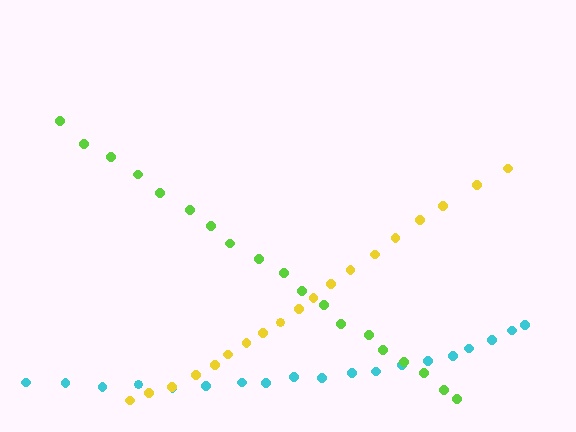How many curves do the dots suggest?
There are 3 distinct paths.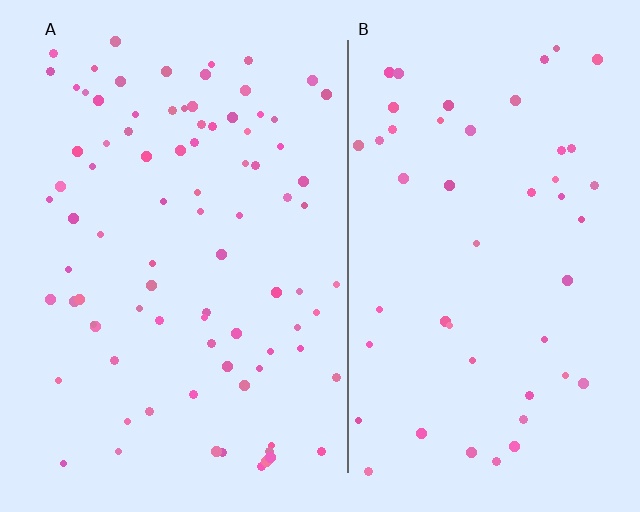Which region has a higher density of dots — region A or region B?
A (the left).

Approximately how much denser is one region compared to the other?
Approximately 1.8× — region A over region B.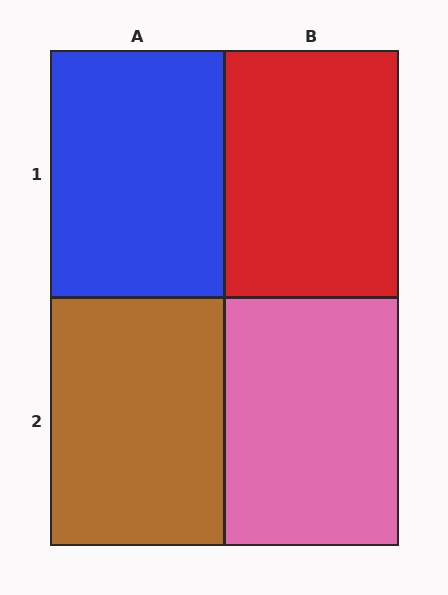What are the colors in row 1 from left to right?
Blue, red.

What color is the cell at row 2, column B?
Pink.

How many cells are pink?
1 cell is pink.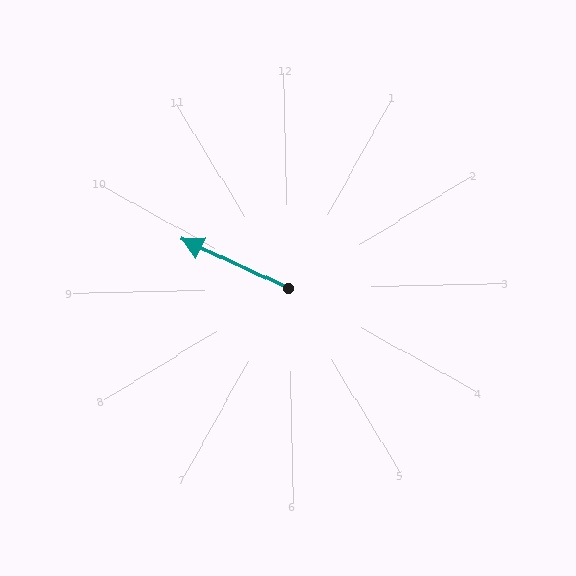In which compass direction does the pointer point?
Northwest.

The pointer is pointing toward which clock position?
Roughly 10 o'clock.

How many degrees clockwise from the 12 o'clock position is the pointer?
Approximately 296 degrees.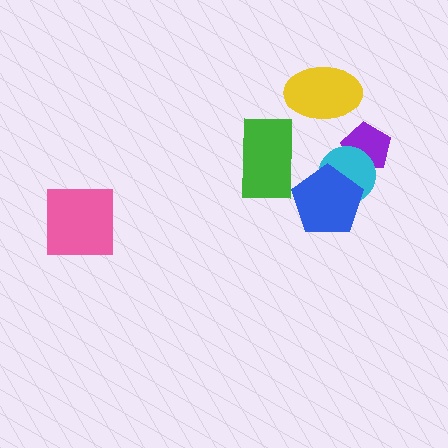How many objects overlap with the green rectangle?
0 objects overlap with the green rectangle.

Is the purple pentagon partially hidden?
Yes, it is partially covered by another shape.